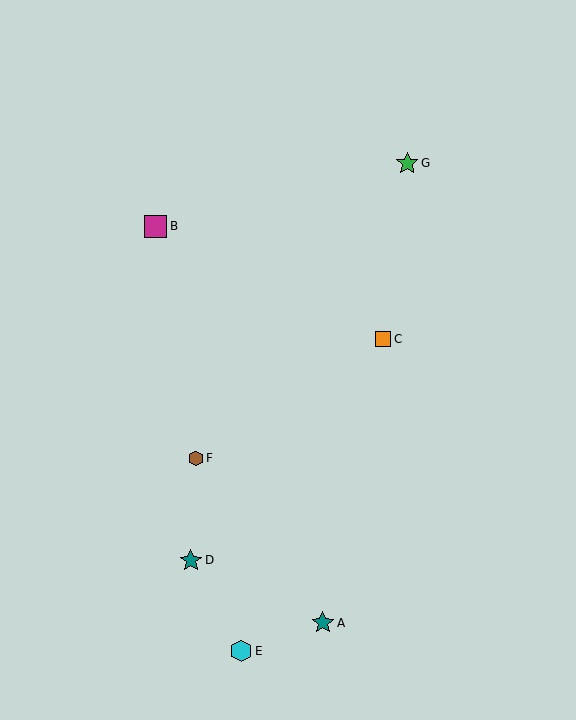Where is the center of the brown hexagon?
The center of the brown hexagon is at (196, 459).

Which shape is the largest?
The magenta square (labeled B) is the largest.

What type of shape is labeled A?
Shape A is a teal star.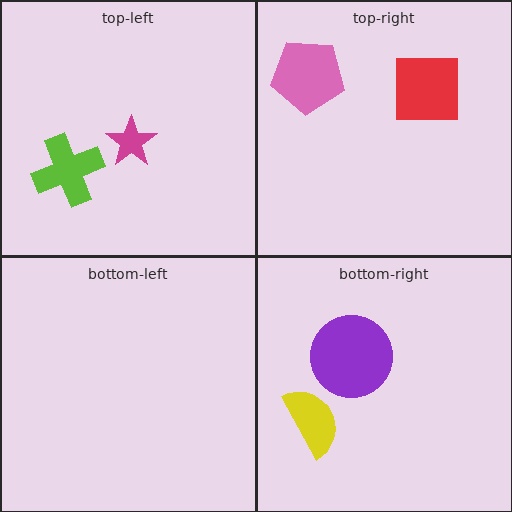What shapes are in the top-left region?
The magenta star, the lime cross.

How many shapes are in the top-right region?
2.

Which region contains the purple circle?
The bottom-right region.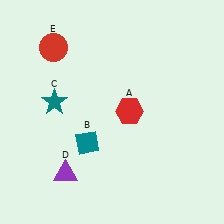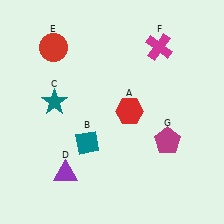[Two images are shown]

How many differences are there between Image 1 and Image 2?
There are 2 differences between the two images.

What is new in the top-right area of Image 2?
A magenta cross (F) was added in the top-right area of Image 2.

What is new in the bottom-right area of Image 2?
A magenta pentagon (G) was added in the bottom-right area of Image 2.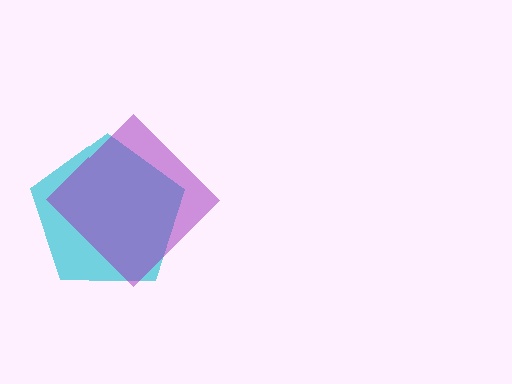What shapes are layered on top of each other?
The layered shapes are: a cyan pentagon, a purple diamond.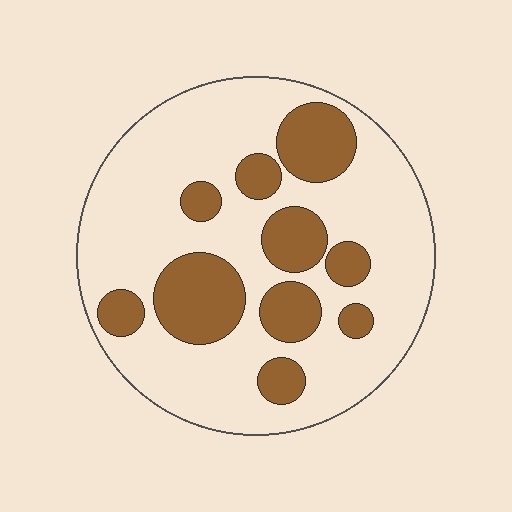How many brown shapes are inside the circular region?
10.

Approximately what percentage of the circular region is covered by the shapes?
Approximately 25%.